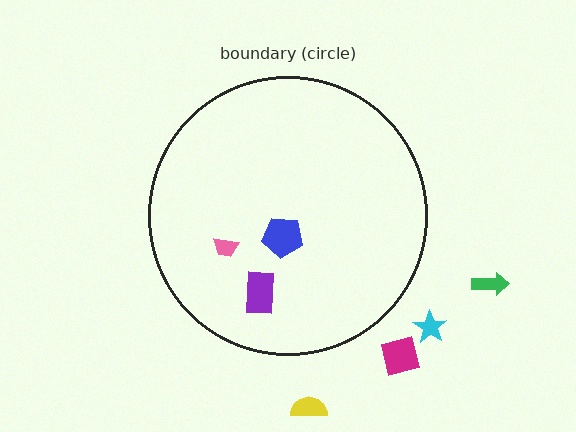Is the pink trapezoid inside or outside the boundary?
Inside.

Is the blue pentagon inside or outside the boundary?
Inside.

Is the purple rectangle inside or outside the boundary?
Inside.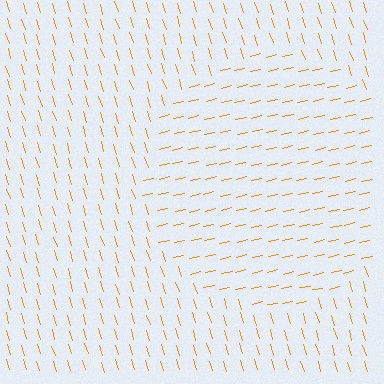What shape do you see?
I see a circle.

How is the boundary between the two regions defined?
The boundary is defined purely by a change in line orientation (approximately 86 degrees difference). All lines are the same color and thickness.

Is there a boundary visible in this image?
Yes, there is a texture boundary formed by a change in line orientation.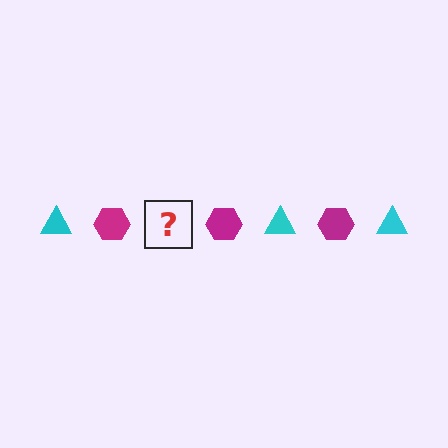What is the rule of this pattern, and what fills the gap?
The rule is that the pattern alternates between cyan triangle and magenta hexagon. The gap should be filled with a cyan triangle.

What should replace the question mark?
The question mark should be replaced with a cyan triangle.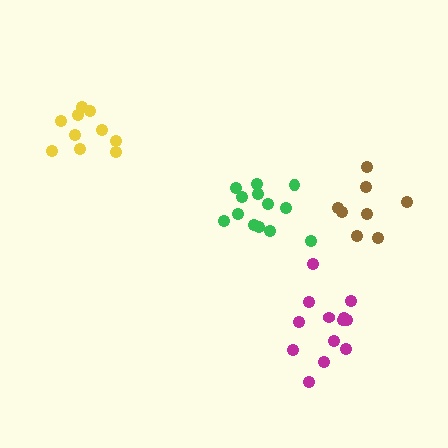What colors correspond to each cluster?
The clusters are colored: brown, green, magenta, yellow.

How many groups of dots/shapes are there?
There are 4 groups.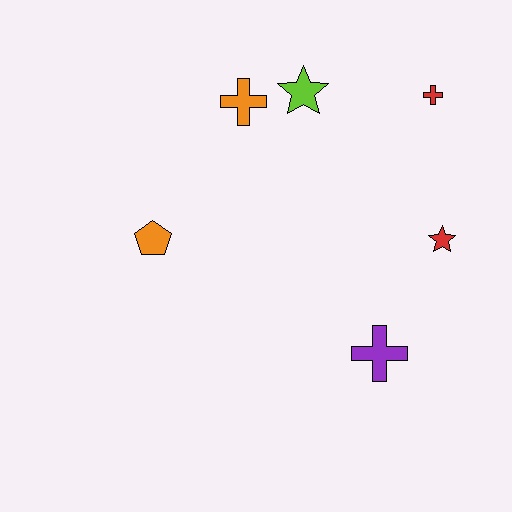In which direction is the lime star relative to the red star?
The lime star is above the red star.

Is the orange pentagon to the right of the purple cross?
No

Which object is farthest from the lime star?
The purple cross is farthest from the lime star.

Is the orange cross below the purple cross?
No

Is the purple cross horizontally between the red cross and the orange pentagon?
Yes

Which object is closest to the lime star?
The orange cross is closest to the lime star.